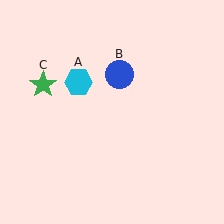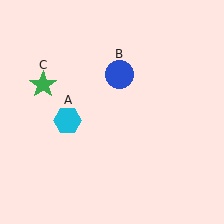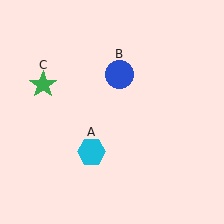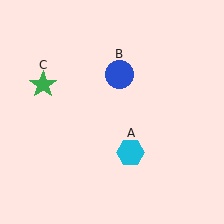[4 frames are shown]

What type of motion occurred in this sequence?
The cyan hexagon (object A) rotated counterclockwise around the center of the scene.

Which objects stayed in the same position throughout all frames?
Blue circle (object B) and green star (object C) remained stationary.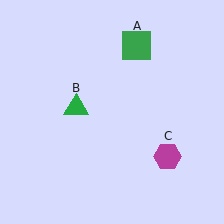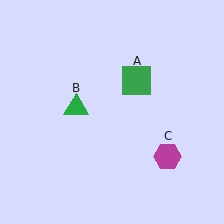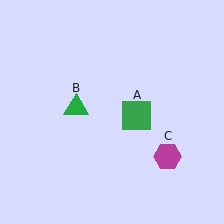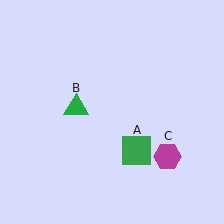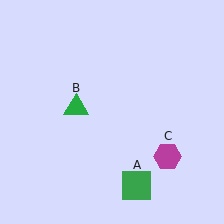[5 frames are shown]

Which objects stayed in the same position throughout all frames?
Green triangle (object B) and magenta hexagon (object C) remained stationary.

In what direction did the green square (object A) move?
The green square (object A) moved down.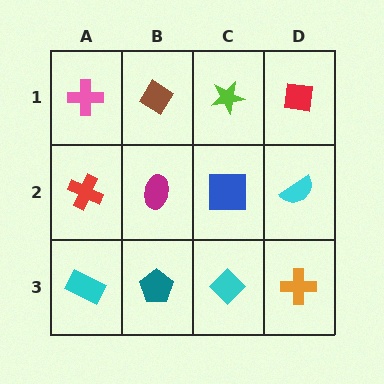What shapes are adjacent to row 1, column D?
A cyan semicircle (row 2, column D), a lime star (row 1, column C).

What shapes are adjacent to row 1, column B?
A magenta ellipse (row 2, column B), a pink cross (row 1, column A), a lime star (row 1, column C).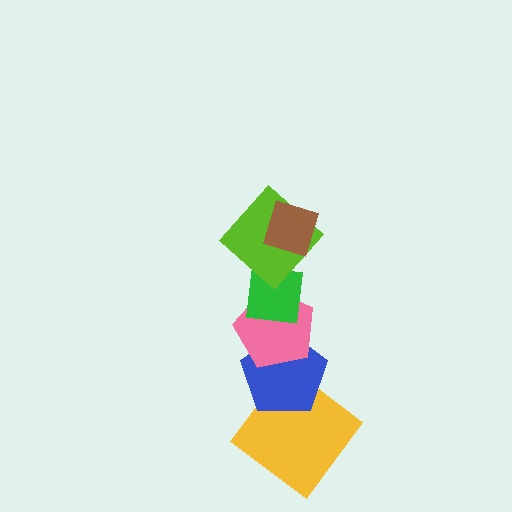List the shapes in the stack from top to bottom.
From top to bottom: the brown diamond, the lime diamond, the green square, the pink pentagon, the blue pentagon, the yellow diamond.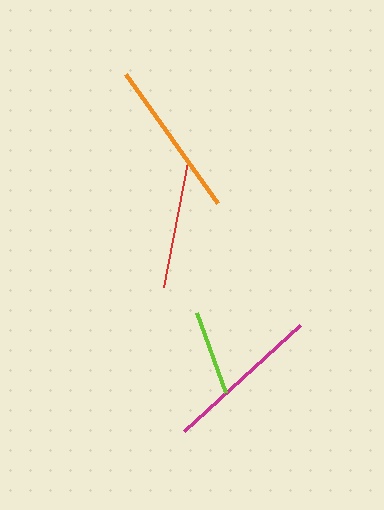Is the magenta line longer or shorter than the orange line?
The orange line is longer than the magenta line.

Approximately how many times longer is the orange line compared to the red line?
The orange line is approximately 1.2 times the length of the red line.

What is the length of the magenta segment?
The magenta segment is approximately 157 pixels long.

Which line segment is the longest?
The orange line is the longest at approximately 158 pixels.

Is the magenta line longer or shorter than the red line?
The magenta line is longer than the red line.